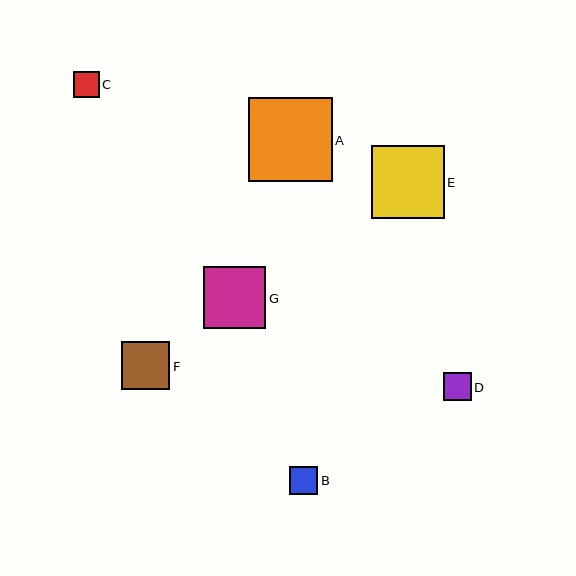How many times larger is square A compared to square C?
Square A is approximately 3.2 times the size of square C.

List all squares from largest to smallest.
From largest to smallest: A, E, G, F, B, D, C.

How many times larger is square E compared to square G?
Square E is approximately 1.2 times the size of square G.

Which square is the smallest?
Square C is the smallest with a size of approximately 26 pixels.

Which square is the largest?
Square A is the largest with a size of approximately 84 pixels.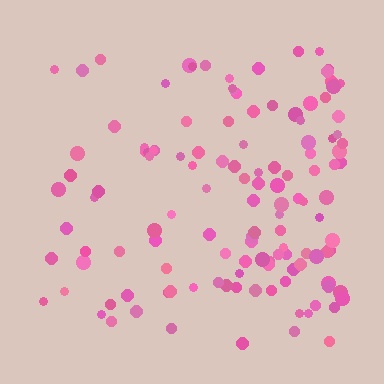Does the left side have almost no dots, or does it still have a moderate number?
Still a moderate number, just noticeably fewer than the right.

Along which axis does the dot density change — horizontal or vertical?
Horizontal.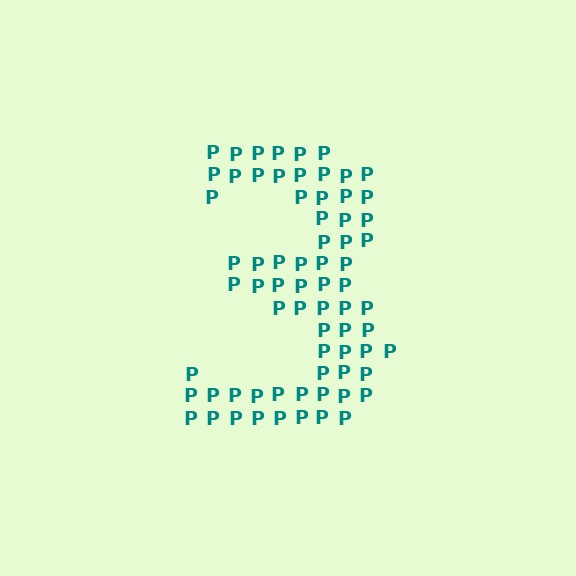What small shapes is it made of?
It is made of small letter P's.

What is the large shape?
The large shape is the digit 3.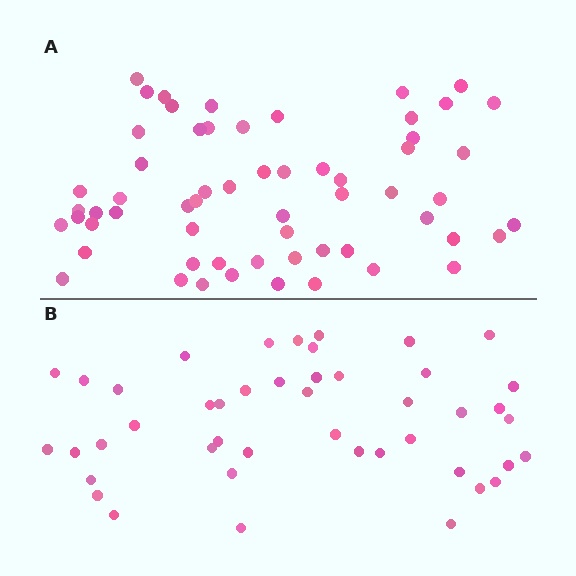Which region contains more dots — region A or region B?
Region A (the top region) has more dots.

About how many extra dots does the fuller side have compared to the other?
Region A has approximately 15 more dots than region B.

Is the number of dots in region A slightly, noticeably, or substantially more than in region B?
Region A has noticeably more, but not dramatically so. The ratio is roughly 1.3 to 1.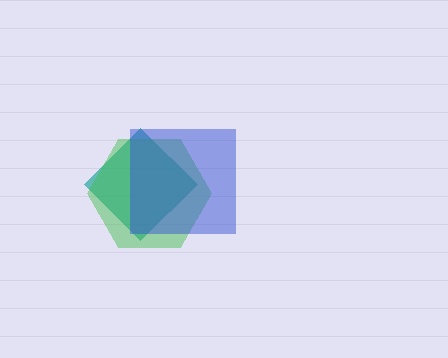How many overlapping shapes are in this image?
There are 3 overlapping shapes in the image.